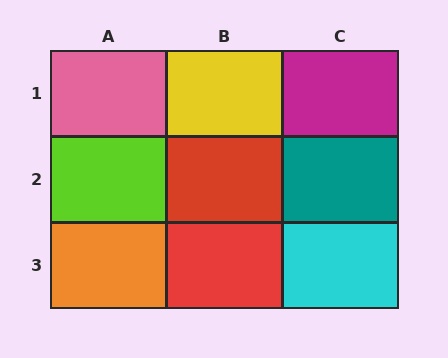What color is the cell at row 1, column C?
Magenta.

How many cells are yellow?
1 cell is yellow.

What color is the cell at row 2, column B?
Red.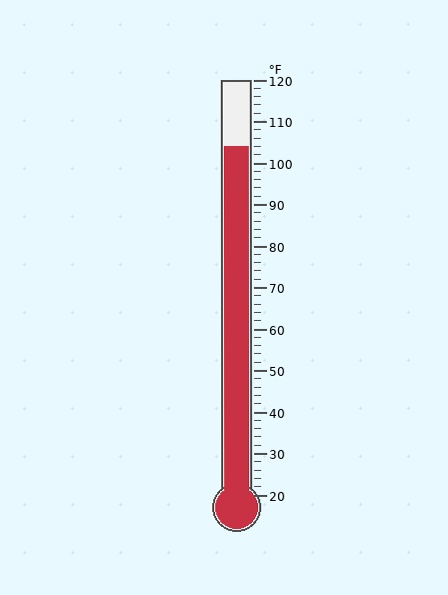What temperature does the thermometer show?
The thermometer shows approximately 104°F.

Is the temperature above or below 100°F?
The temperature is above 100°F.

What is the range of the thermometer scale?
The thermometer scale ranges from 20°F to 120°F.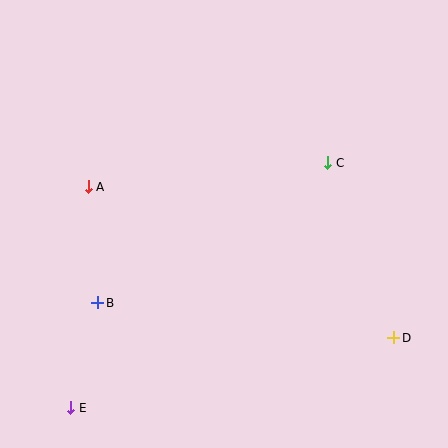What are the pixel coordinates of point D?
Point D is at (394, 338).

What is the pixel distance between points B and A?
The distance between B and A is 116 pixels.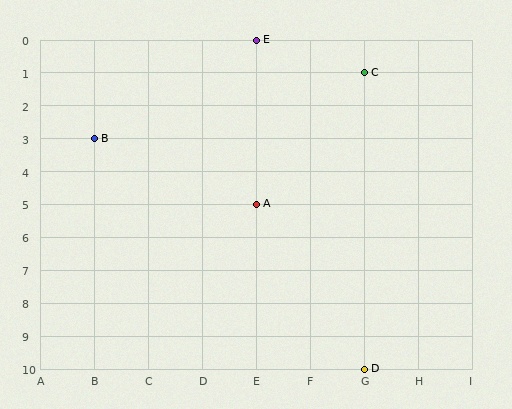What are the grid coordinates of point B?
Point B is at grid coordinates (B, 3).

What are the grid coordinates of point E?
Point E is at grid coordinates (E, 0).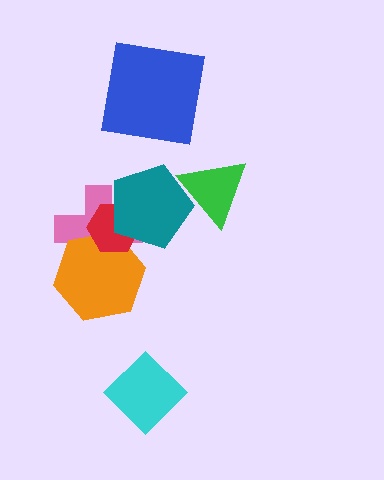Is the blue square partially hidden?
No, no other shape covers it.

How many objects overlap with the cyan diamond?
0 objects overlap with the cyan diamond.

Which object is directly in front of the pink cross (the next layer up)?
The orange hexagon is directly in front of the pink cross.